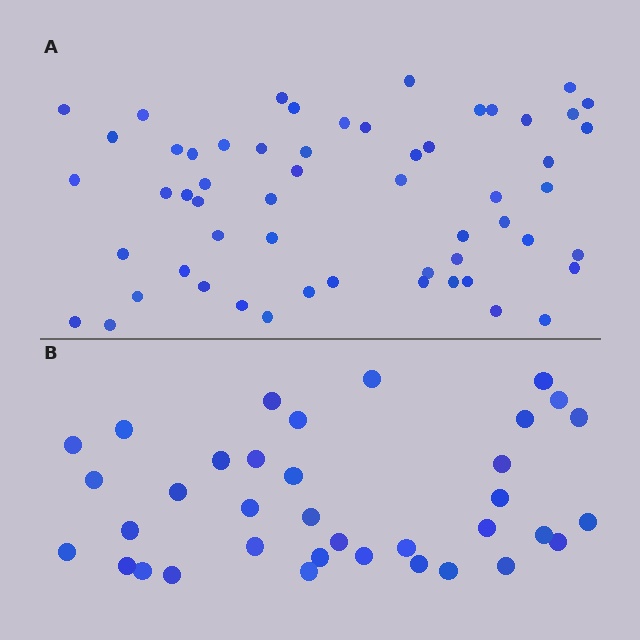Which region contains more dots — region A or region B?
Region A (the top region) has more dots.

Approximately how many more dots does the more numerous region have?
Region A has approximately 20 more dots than region B.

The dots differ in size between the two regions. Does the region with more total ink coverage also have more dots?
No. Region B has more total ink coverage because its dots are larger, but region A actually contains more individual dots. Total area can be misleading — the number of items is what matters here.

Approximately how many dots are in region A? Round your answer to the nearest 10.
About 60 dots. (The exact count is 57, which rounds to 60.)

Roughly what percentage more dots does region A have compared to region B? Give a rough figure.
About 60% more.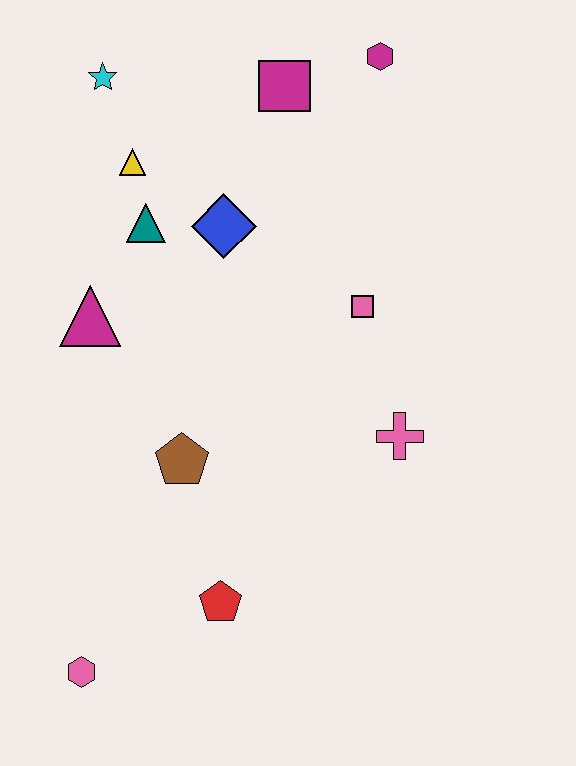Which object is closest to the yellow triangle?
The teal triangle is closest to the yellow triangle.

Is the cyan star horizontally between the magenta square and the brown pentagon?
No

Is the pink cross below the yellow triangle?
Yes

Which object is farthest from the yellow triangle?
The pink hexagon is farthest from the yellow triangle.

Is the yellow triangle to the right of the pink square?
No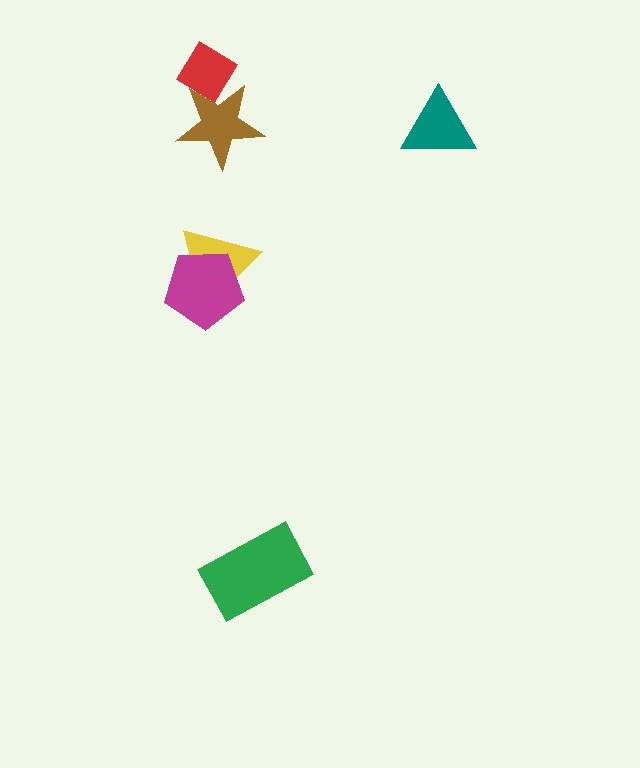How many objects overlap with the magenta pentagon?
1 object overlaps with the magenta pentagon.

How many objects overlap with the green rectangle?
0 objects overlap with the green rectangle.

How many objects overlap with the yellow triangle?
1 object overlaps with the yellow triangle.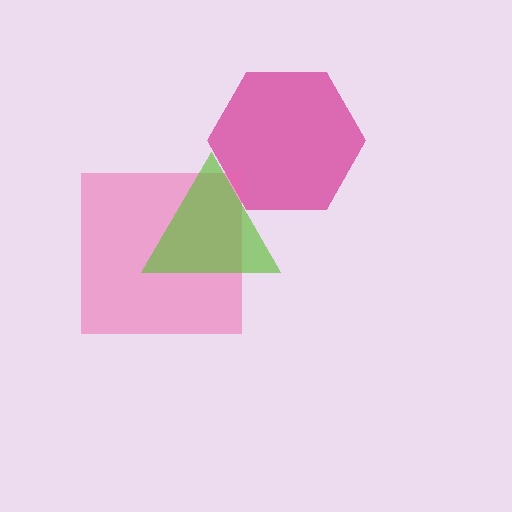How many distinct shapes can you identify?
There are 3 distinct shapes: a magenta hexagon, a pink square, a lime triangle.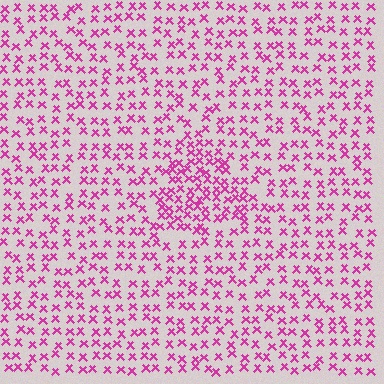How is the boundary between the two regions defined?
The boundary is defined by a change in element density (approximately 1.8x ratio). All elements are the same color, size, and shape.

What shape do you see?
I see a triangle.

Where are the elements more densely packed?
The elements are more densely packed inside the triangle boundary.